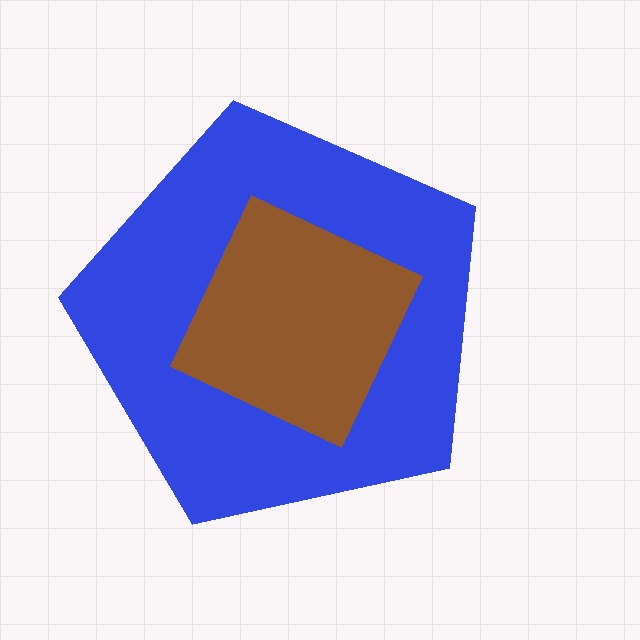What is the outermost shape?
The blue pentagon.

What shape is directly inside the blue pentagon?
The brown diamond.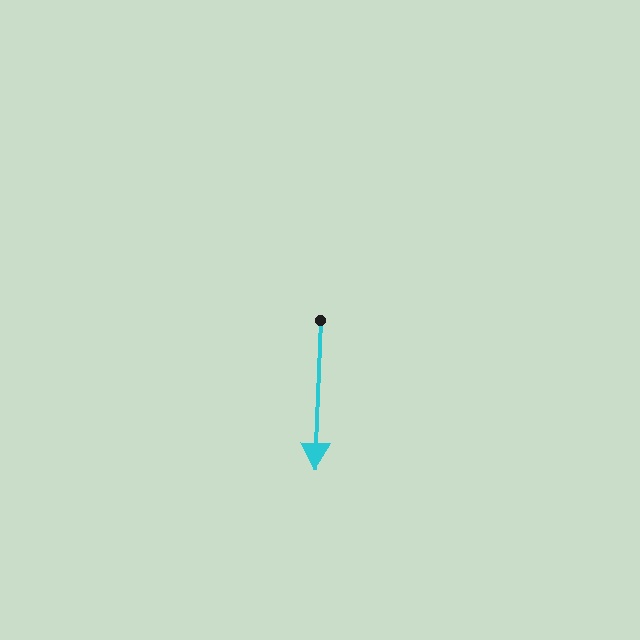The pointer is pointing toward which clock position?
Roughly 6 o'clock.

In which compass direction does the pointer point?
South.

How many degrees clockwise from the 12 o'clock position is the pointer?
Approximately 182 degrees.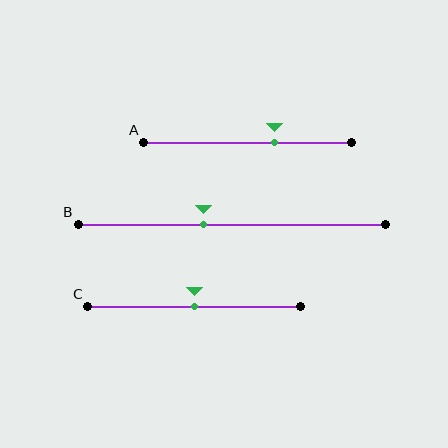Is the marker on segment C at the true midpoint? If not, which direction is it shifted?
Yes, the marker on segment C is at the true midpoint.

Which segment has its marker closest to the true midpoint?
Segment C has its marker closest to the true midpoint.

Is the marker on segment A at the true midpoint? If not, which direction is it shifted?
No, the marker on segment A is shifted to the right by about 13% of the segment length.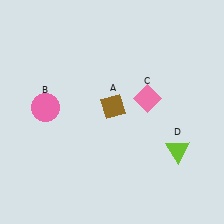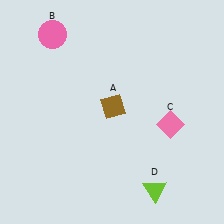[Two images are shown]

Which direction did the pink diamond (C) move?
The pink diamond (C) moved down.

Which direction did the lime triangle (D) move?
The lime triangle (D) moved down.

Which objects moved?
The objects that moved are: the pink circle (B), the pink diamond (C), the lime triangle (D).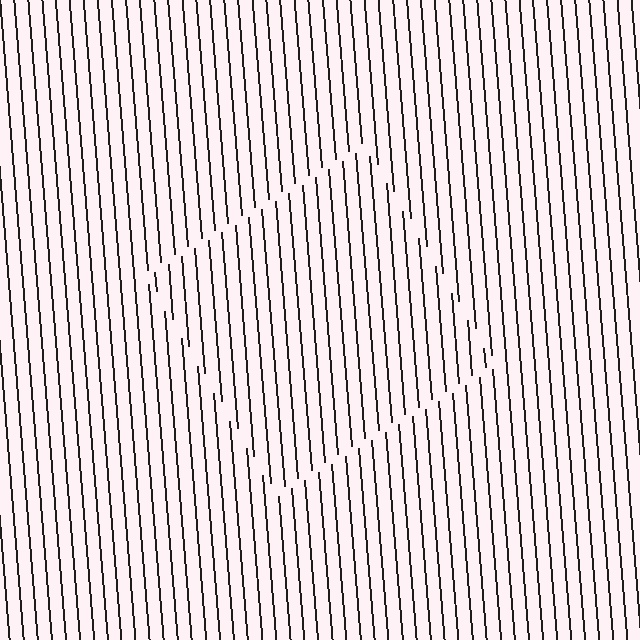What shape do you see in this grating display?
An illusory square. The interior of the shape contains the same grating, shifted by half a period — the contour is defined by the phase discontinuity where line-ends from the inner and outer gratings abut.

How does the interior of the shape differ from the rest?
The interior of the shape contains the same grating, shifted by half a period — the contour is defined by the phase discontinuity where line-ends from the inner and outer gratings abut.